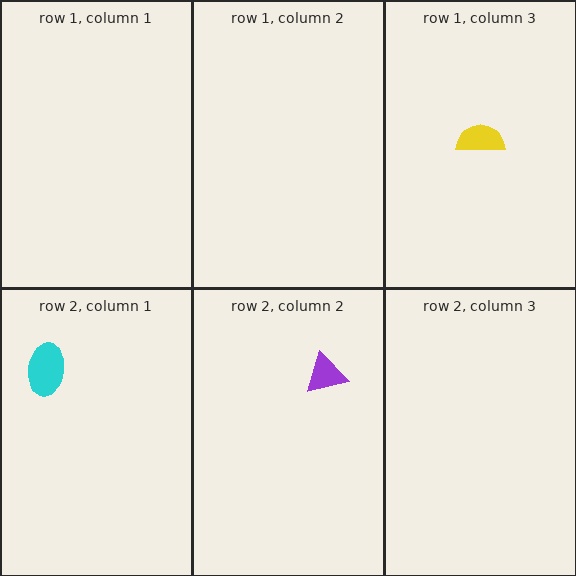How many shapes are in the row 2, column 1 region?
1.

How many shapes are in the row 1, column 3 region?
1.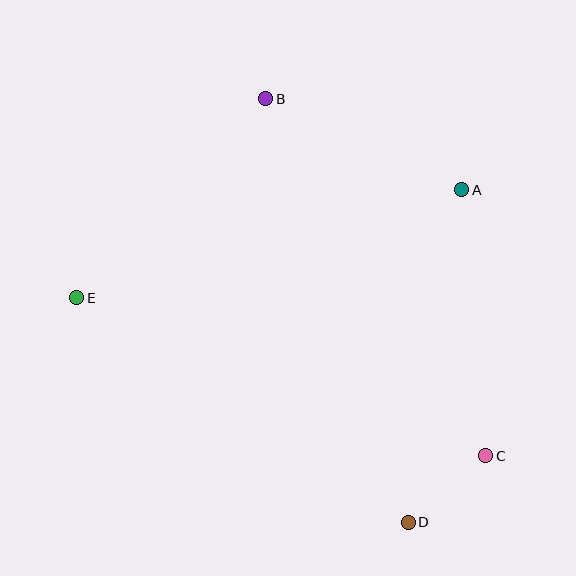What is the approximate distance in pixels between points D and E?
The distance between D and E is approximately 400 pixels.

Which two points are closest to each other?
Points C and D are closest to each other.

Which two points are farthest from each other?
Points B and D are farthest from each other.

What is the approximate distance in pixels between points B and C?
The distance between B and C is approximately 419 pixels.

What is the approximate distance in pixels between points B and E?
The distance between B and E is approximately 274 pixels.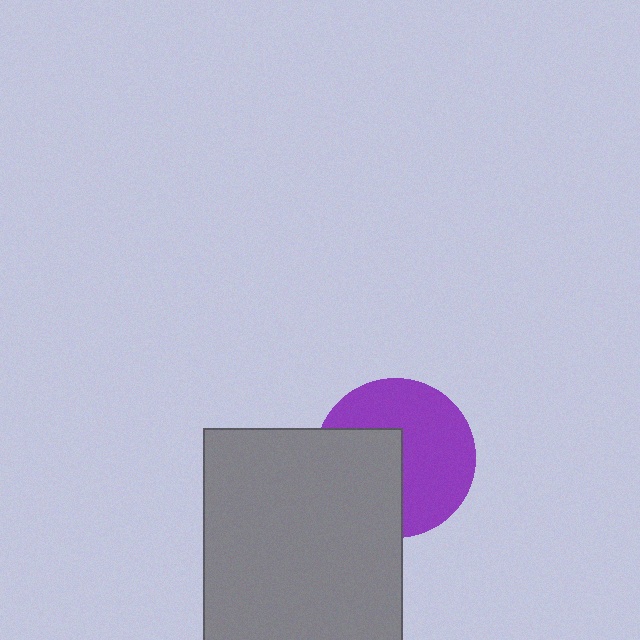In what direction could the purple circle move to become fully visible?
The purple circle could move right. That would shift it out from behind the gray rectangle entirely.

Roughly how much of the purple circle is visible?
About half of it is visible (roughly 59%).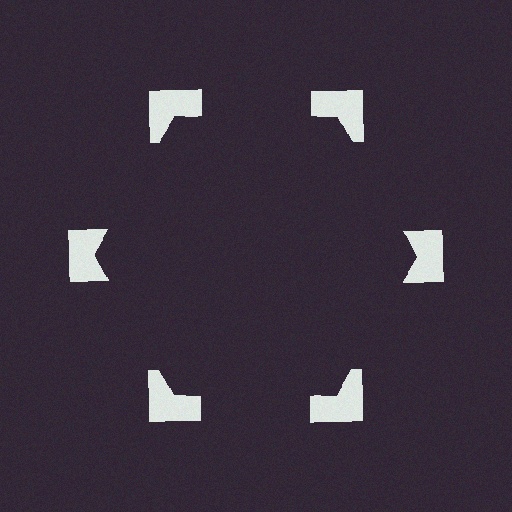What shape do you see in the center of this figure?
An illusory hexagon — its edges are inferred from the aligned wedge cuts in the notched squares, not physically drawn.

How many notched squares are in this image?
There are 6 — one at each vertex of the illusory hexagon.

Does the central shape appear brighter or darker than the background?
It typically appears slightly darker than the background, even though no actual brightness change is drawn.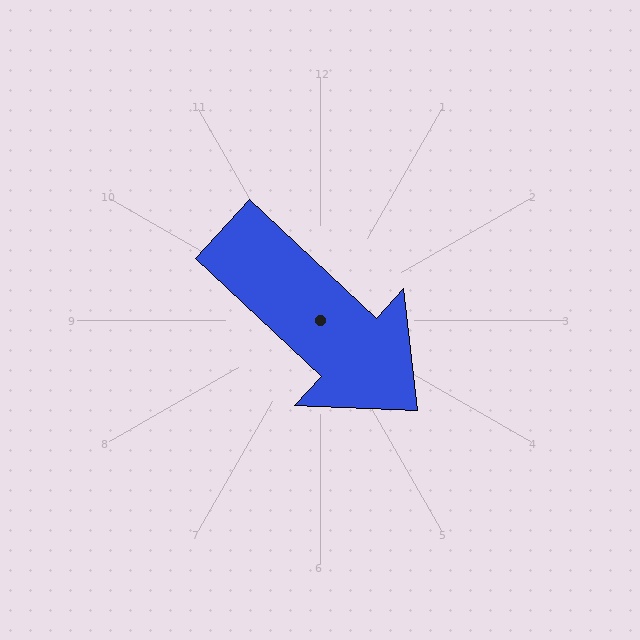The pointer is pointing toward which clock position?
Roughly 4 o'clock.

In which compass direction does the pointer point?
Southeast.